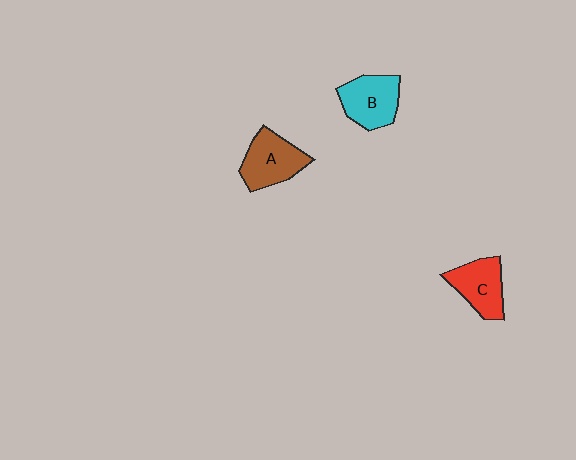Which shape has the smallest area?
Shape C (red).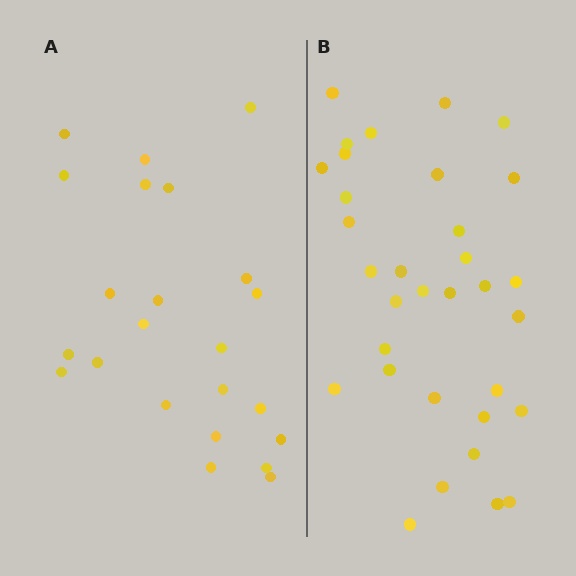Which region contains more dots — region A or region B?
Region B (the right region) has more dots.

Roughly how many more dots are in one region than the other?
Region B has roughly 10 or so more dots than region A.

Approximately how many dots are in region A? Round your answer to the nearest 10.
About 20 dots. (The exact count is 23, which rounds to 20.)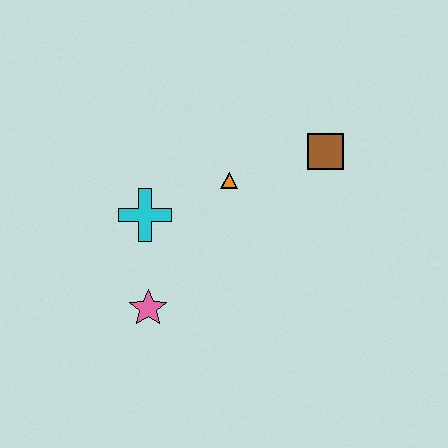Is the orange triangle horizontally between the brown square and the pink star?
Yes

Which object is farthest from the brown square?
The pink star is farthest from the brown square.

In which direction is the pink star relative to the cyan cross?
The pink star is below the cyan cross.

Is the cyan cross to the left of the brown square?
Yes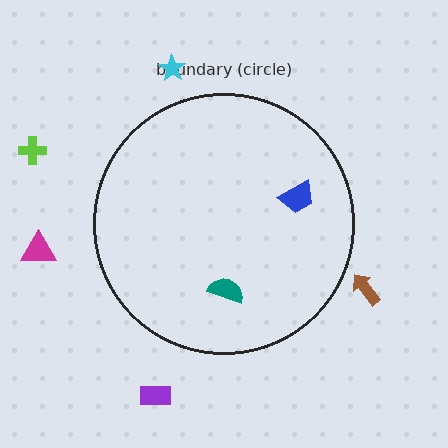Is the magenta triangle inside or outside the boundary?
Outside.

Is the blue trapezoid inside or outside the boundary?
Inside.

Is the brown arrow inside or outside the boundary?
Outside.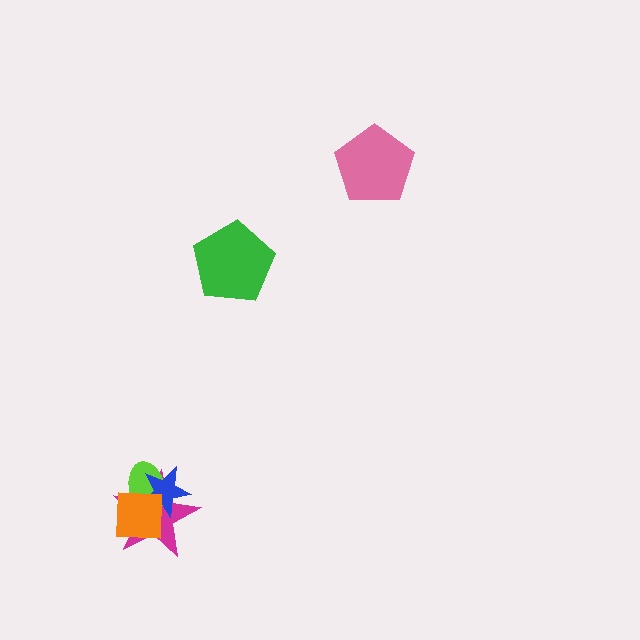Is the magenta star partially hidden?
Yes, it is partially covered by another shape.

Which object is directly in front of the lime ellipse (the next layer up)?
The blue star is directly in front of the lime ellipse.